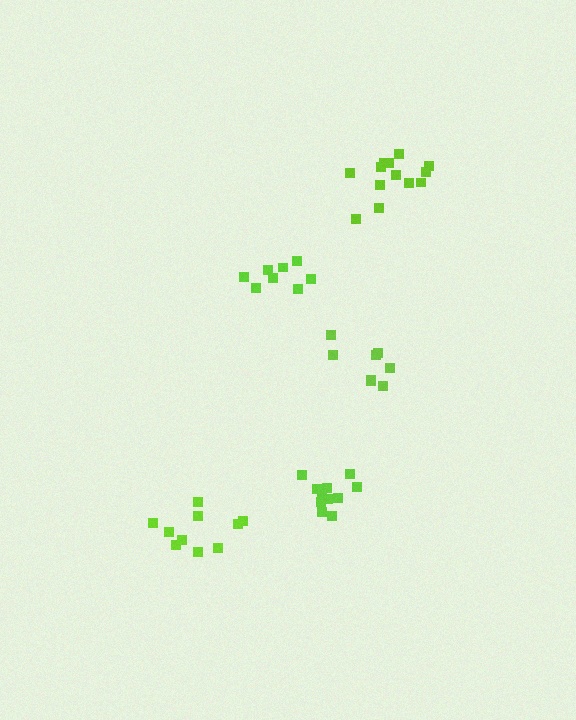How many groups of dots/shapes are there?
There are 5 groups.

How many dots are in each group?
Group 1: 11 dots, Group 2: 13 dots, Group 3: 8 dots, Group 4: 10 dots, Group 5: 8 dots (50 total).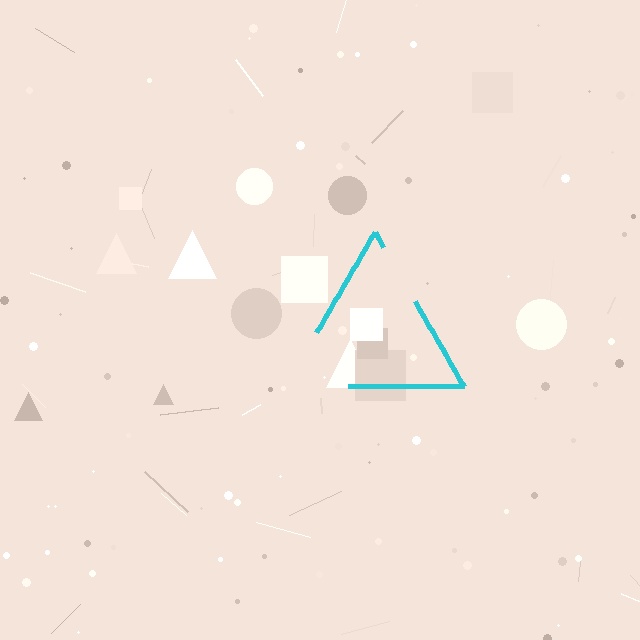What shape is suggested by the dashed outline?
The dashed outline suggests a triangle.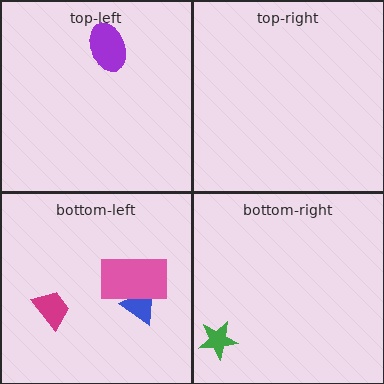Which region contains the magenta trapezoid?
The bottom-left region.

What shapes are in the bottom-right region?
The green star.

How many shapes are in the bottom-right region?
1.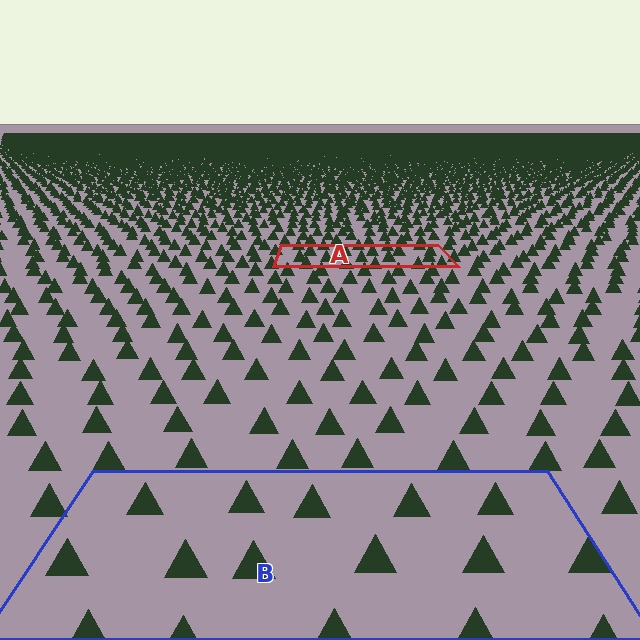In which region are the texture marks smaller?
The texture marks are smaller in region A, because it is farther away.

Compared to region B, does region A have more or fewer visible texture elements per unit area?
Region A has more texture elements per unit area — they are packed more densely because it is farther away.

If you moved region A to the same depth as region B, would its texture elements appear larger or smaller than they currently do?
They would appear larger. At a closer depth, the same texture elements are projected at a bigger on-screen size.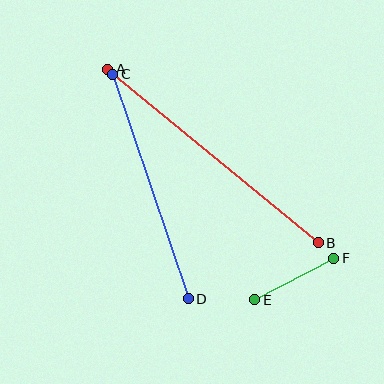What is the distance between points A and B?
The distance is approximately 273 pixels.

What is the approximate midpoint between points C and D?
The midpoint is at approximately (150, 187) pixels.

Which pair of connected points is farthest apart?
Points A and B are farthest apart.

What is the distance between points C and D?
The distance is approximately 237 pixels.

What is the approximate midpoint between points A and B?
The midpoint is at approximately (213, 156) pixels.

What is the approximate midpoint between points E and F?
The midpoint is at approximately (294, 279) pixels.